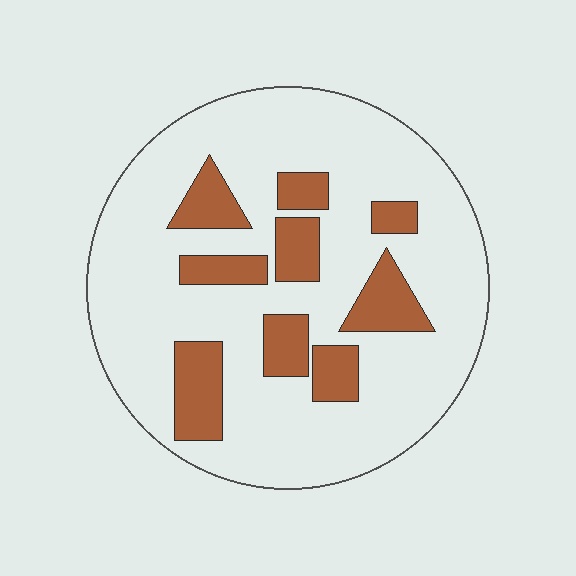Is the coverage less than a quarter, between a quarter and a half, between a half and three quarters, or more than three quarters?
Less than a quarter.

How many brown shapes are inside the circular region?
9.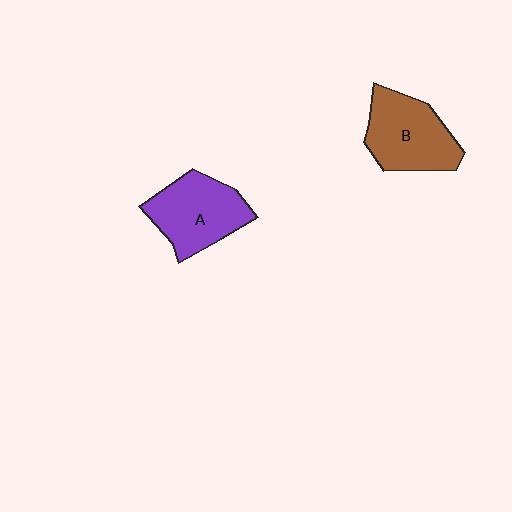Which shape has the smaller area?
Shape A (purple).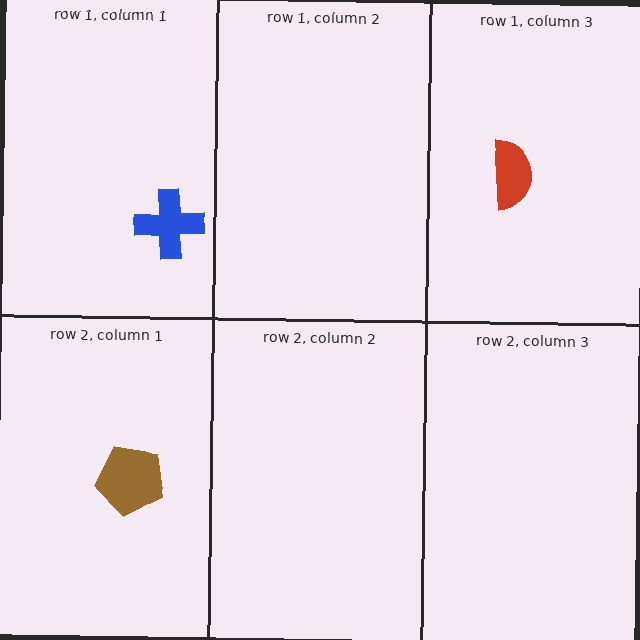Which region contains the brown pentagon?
The row 2, column 1 region.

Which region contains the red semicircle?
The row 1, column 3 region.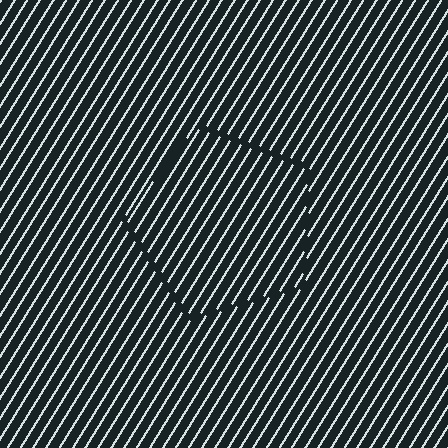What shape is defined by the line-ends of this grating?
An illusory pentagon. The interior of the shape contains the same grating, shifted by half a period — the contour is defined by the phase discontinuity where line-ends from the inner and outer gratings abut.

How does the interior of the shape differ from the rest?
The interior of the shape contains the same grating, shifted by half a period — the contour is defined by the phase discontinuity where line-ends from the inner and outer gratings abut.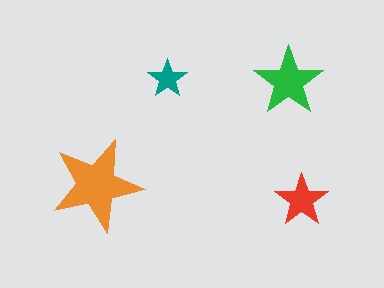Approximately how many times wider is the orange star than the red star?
About 2 times wider.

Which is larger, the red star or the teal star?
The red one.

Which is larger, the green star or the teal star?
The green one.